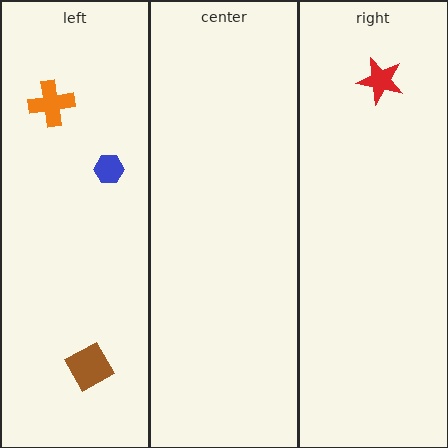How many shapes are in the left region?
3.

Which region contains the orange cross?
The left region.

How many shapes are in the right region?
1.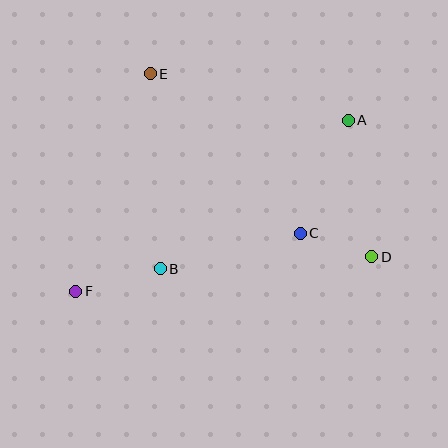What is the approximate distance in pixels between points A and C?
The distance between A and C is approximately 123 pixels.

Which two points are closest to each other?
Points C and D are closest to each other.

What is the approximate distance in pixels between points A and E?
The distance between A and E is approximately 204 pixels.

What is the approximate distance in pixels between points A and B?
The distance between A and B is approximately 240 pixels.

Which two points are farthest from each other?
Points A and F are farthest from each other.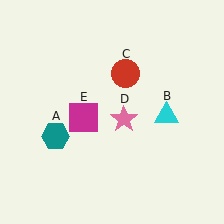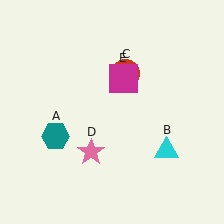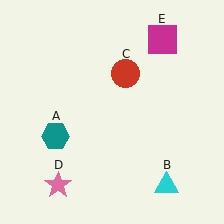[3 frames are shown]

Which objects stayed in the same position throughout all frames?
Teal hexagon (object A) and red circle (object C) remained stationary.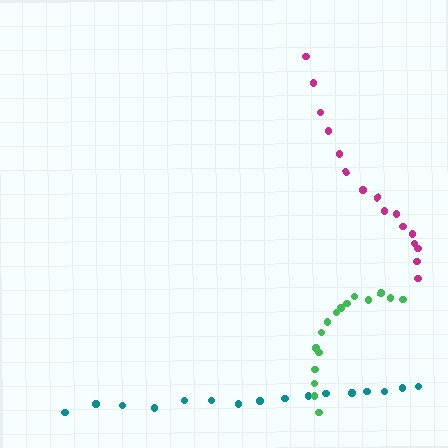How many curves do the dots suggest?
There are 3 distinct paths.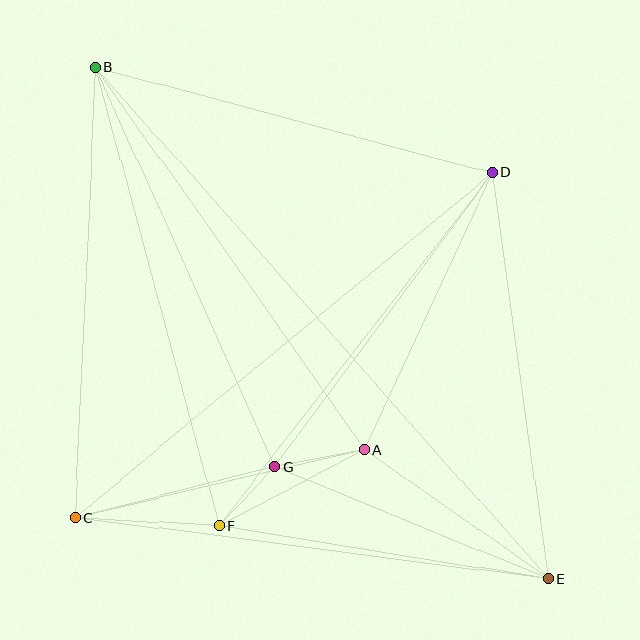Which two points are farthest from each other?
Points B and E are farthest from each other.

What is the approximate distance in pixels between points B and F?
The distance between B and F is approximately 475 pixels.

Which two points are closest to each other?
Points F and G are closest to each other.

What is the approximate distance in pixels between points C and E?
The distance between C and E is approximately 477 pixels.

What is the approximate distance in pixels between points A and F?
The distance between A and F is approximately 165 pixels.